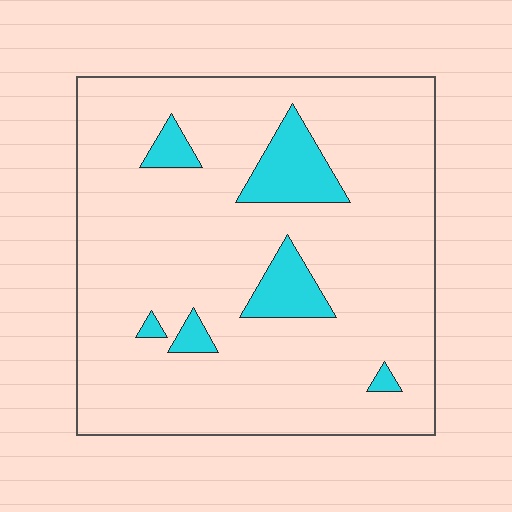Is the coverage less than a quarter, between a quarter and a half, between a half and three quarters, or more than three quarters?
Less than a quarter.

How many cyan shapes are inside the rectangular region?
6.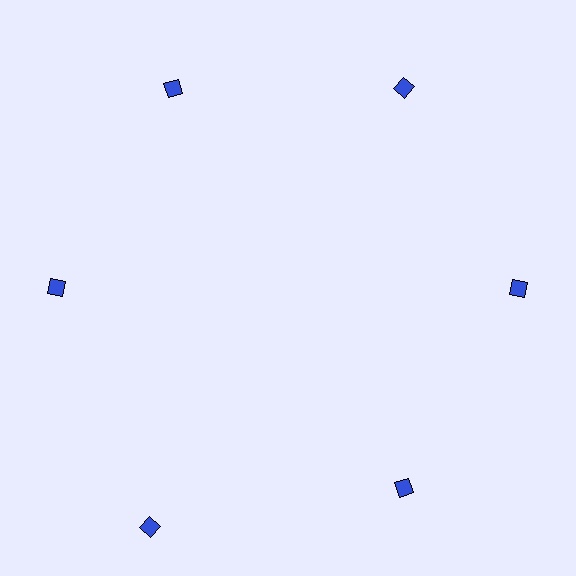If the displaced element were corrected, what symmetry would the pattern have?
It would have 6-fold rotational symmetry — the pattern would map onto itself every 60 degrees.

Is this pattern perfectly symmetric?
No. The 6 blue diamonds are arranged in a ring, but one element near the 7 o'clock position is pushed outward from the center, breaking the 6-fold rotational symmetry.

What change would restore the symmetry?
The symmetry would be restored by moving it inward, back onto the ring so that all 6 diamonds sit at equal angles and equal distance from the center.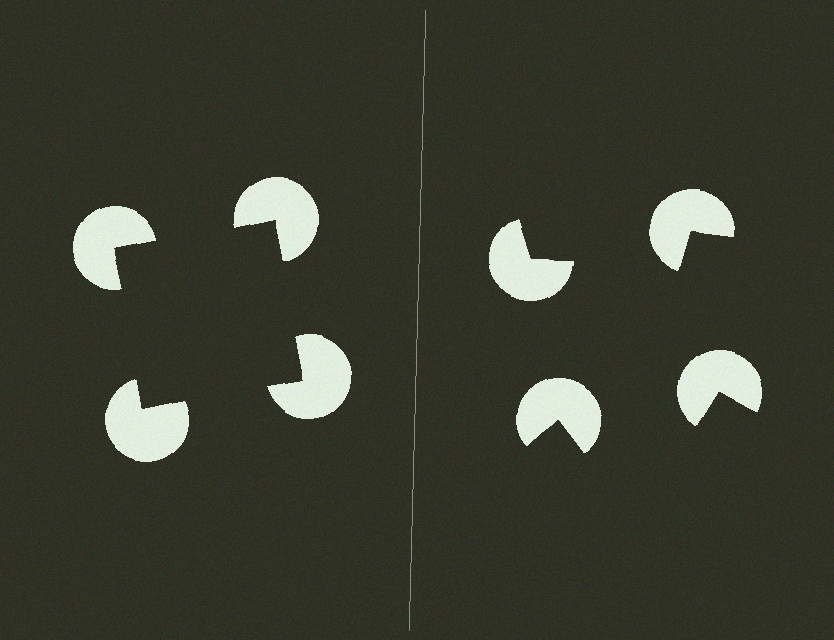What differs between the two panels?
The pac-man discs are positioned identically on both sides; only the wedge orientations differ. On the left they align to a square; on the right they are misaligned.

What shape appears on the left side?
An illusory square.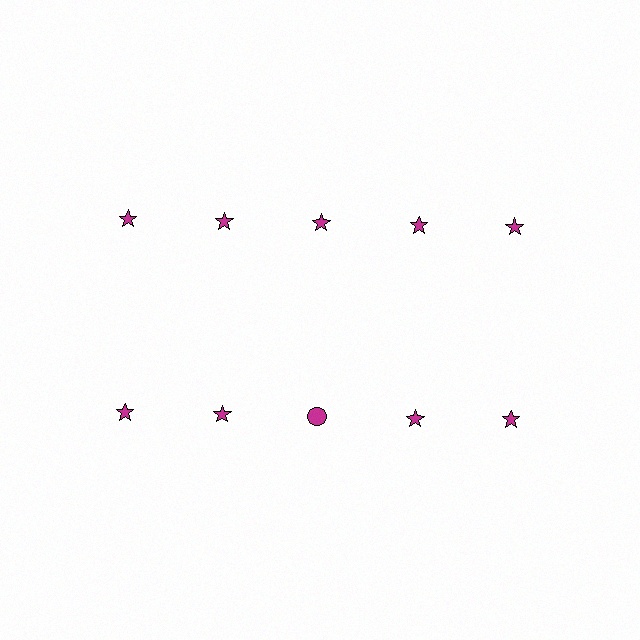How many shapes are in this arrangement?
There are 10 shapes arranged in a grid pattern.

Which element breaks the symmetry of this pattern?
The magenta circle in the second row, center column breaks the symmetry. All other shapes are magenta stars.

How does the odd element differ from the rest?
It has a different shape: circle instead of star.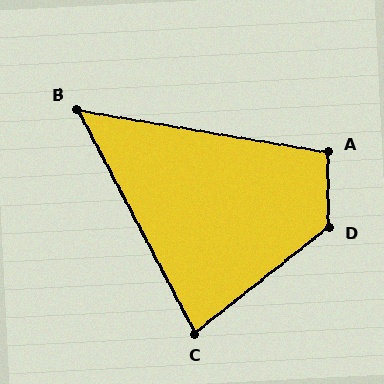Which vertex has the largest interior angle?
D, at approximately 127 degrees.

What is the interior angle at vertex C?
Approximately 79 degrees (acute).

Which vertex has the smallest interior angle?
B, at approximately 53 degrees.